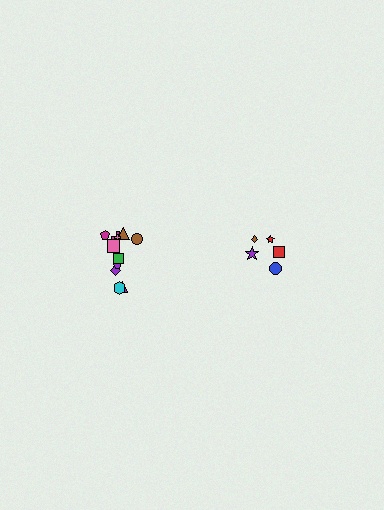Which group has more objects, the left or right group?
The left group.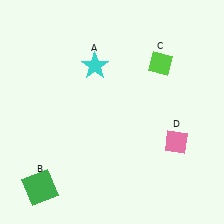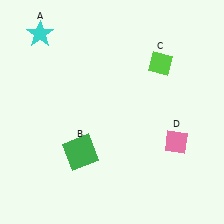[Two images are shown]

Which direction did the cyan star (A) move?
The cyan star (A) moved left.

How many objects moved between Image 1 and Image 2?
2 objects moved between the two images.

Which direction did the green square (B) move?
The green square (B) moved right.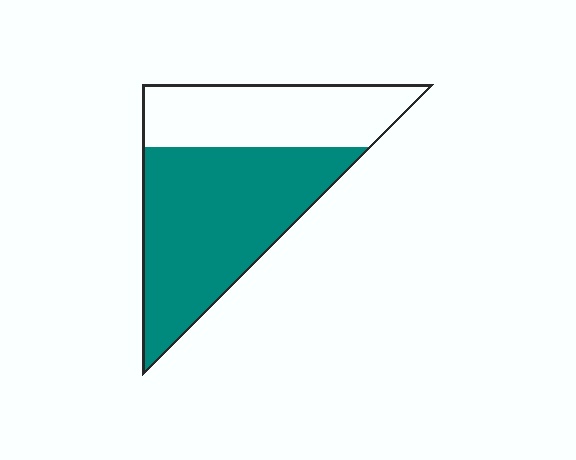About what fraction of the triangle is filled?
About five eighths (5/8).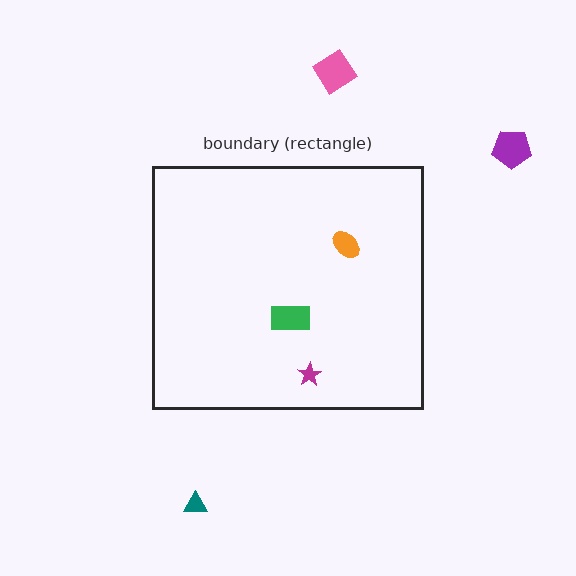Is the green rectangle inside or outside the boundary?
Inside.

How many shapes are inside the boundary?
3 inside, 3 outside.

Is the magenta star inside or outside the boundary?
Inside.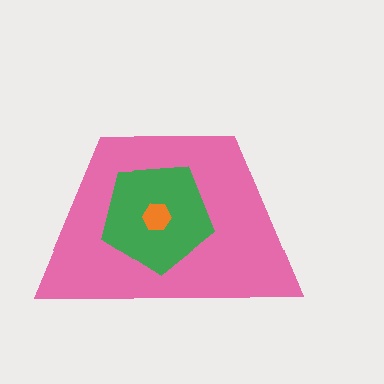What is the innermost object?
The orange hexagon.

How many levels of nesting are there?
3.